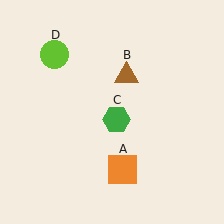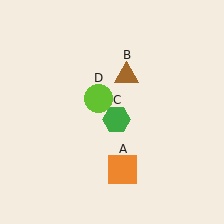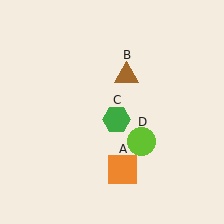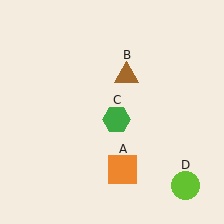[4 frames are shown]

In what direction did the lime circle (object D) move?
The lime circle (object D) moved down and to the right.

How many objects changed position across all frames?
1 object changed position: lime circle (object D).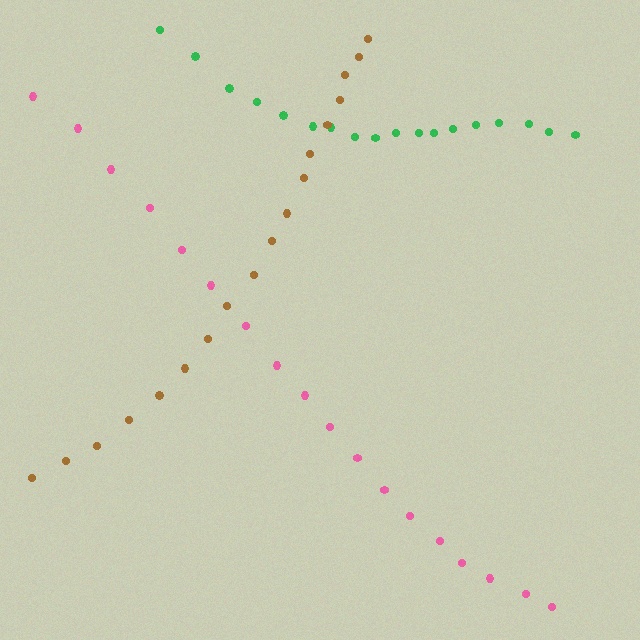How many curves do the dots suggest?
There are 3 distinct paths.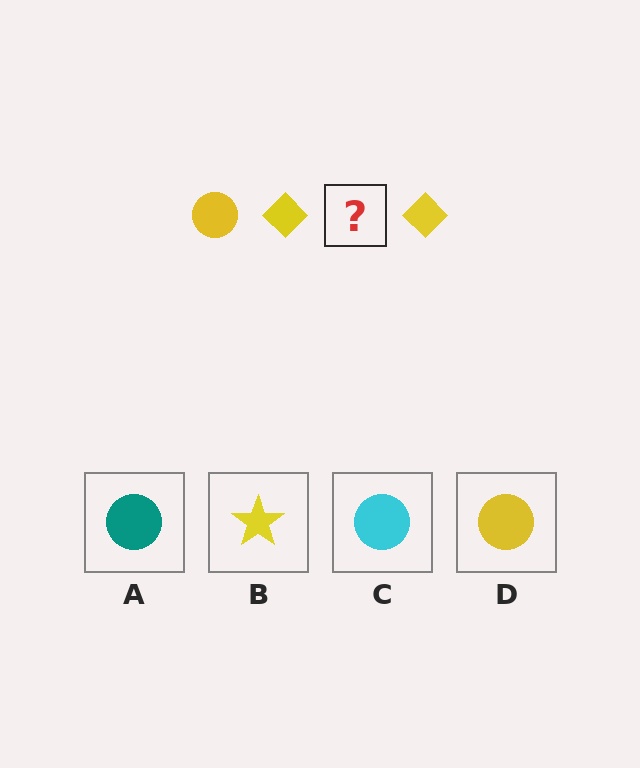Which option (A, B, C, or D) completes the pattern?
D.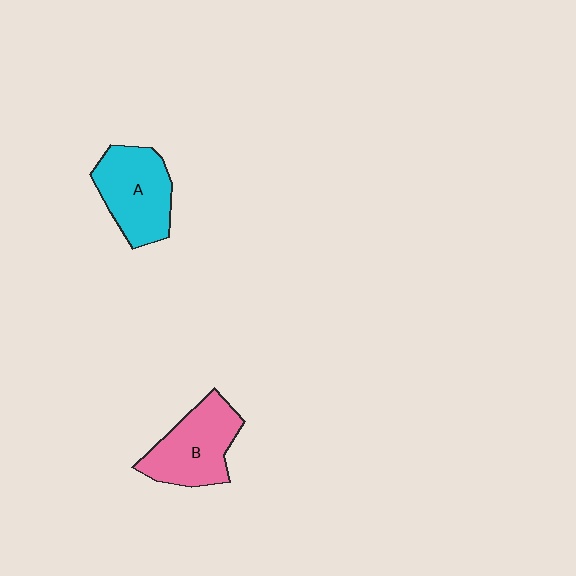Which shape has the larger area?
Shape A (cyan).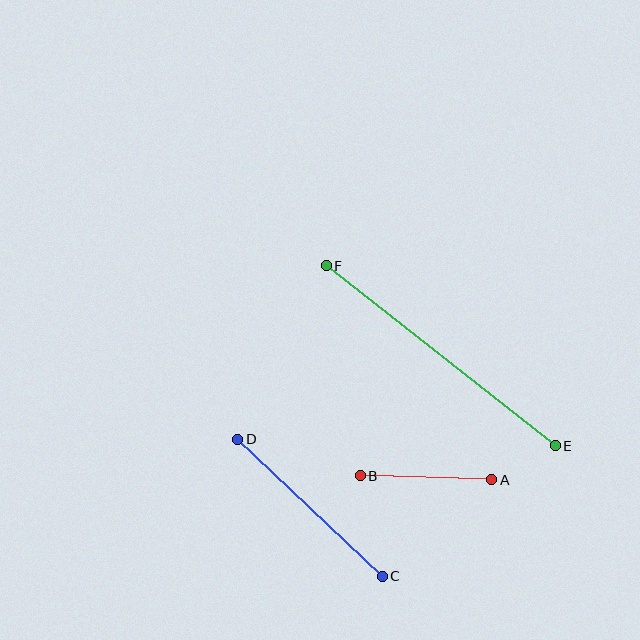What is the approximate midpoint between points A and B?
The midpoint is at approximately (426, 478) pixels.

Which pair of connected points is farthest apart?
Points E and F are farthest apart.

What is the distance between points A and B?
The distance is approximately 132 pixels.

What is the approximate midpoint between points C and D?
The midpoint is at approximately (310, 508) pixels.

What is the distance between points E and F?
The distance is approximately 291 pixels.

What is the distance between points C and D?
The distance is approximately 199 pixels.